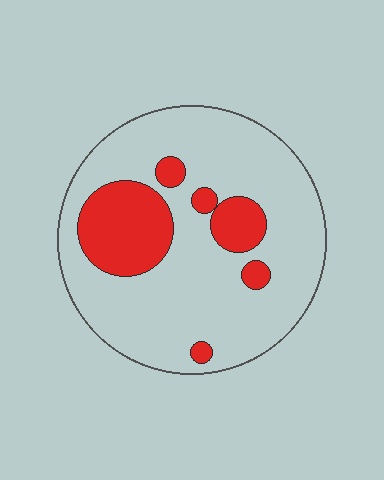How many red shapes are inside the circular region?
6.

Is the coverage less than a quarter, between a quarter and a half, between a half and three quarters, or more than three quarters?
Less than a quarter.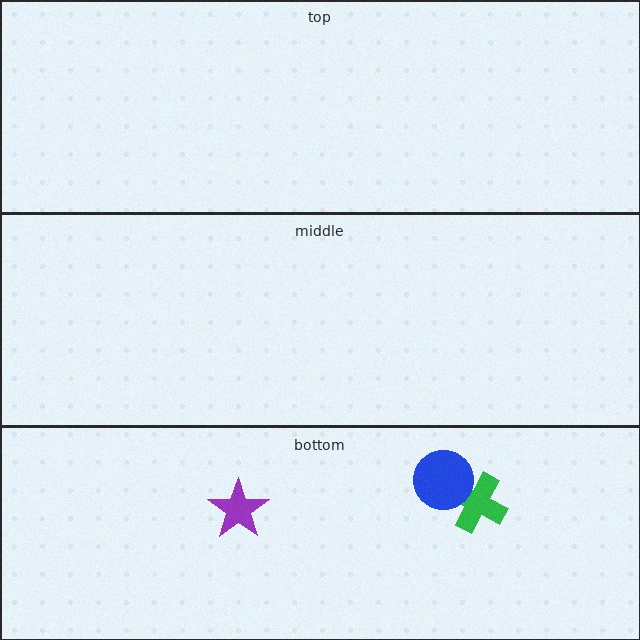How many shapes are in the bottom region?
3.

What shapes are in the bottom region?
The green cross, the purple star, the blue circle.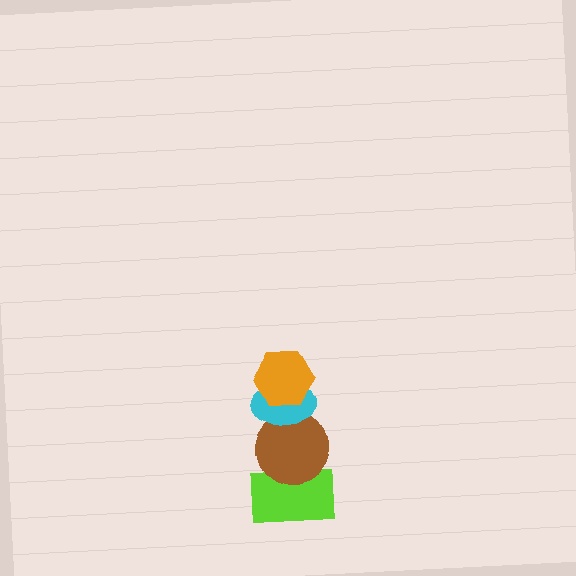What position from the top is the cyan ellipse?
The cyan ellipse is 2nd from the top.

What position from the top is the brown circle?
The brown circle is 3rd from the top.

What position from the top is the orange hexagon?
The orange hexagon is 1st from the top.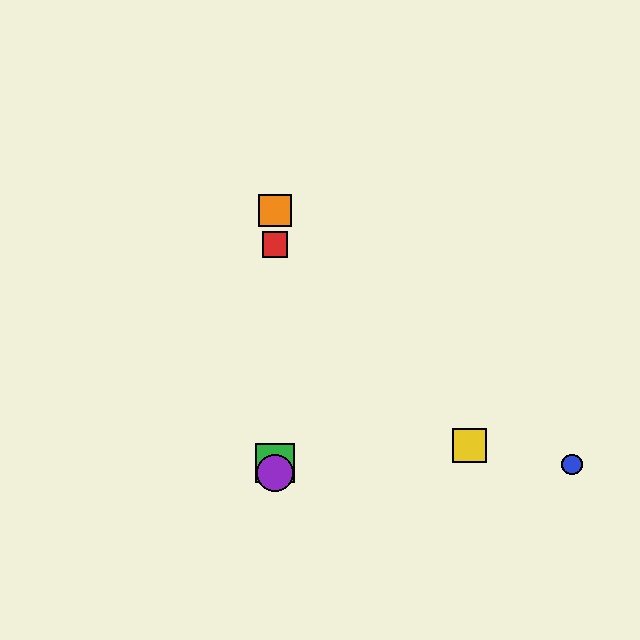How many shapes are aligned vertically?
4 shapes (the red square, the green square, the purple circle, the orange square) are aligned vertically.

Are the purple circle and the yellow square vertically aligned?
No, the purple circle is at x≈275 and the yellow square is at x≈470.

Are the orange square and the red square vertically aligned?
Yes, both are at x≈275.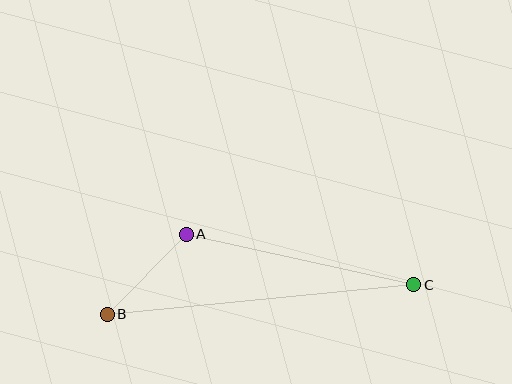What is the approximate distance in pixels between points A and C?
The distance between A and C is approximately 233 pixels.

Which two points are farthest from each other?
Points B and C are farthest from each other.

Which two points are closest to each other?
Points A and B are closest to each other.